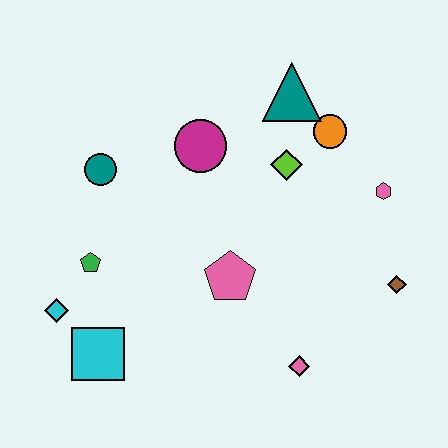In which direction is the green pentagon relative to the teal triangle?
The green pentagon is to the left of the teal triangle.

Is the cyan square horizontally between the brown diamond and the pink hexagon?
No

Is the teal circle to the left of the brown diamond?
Yes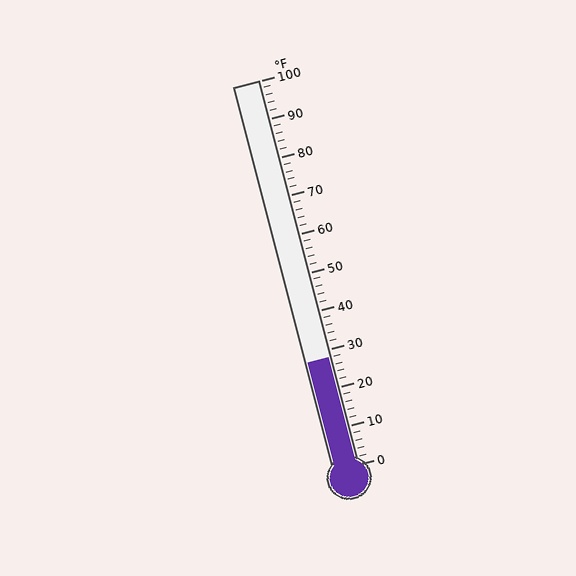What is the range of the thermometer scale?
The thermometer scale ranges from 0°F to 100°F.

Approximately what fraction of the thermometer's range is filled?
The thermometer is filled to approximately 30% of its range.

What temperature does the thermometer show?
The thermometer shows approximately 28°F.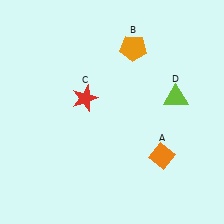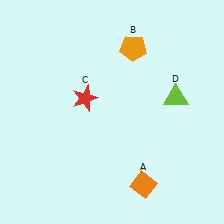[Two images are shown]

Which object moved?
The orange diamond (A) moved down.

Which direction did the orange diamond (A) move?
The orange diamond (A) moved down.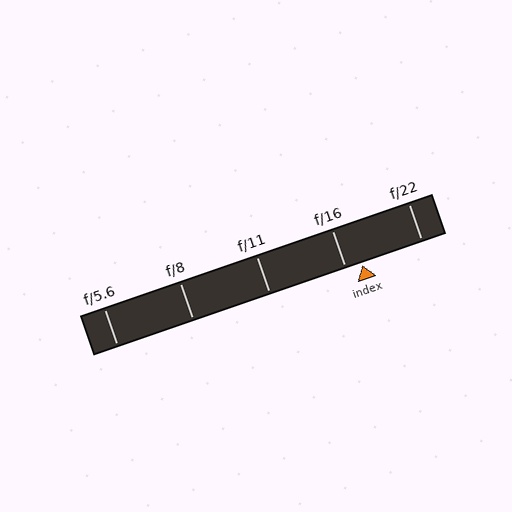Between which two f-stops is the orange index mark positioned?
The index mark is between f/16 and f/22.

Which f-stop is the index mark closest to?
The index mark is closest to f/16.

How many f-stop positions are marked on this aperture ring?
There are 5 f-stop positions marked.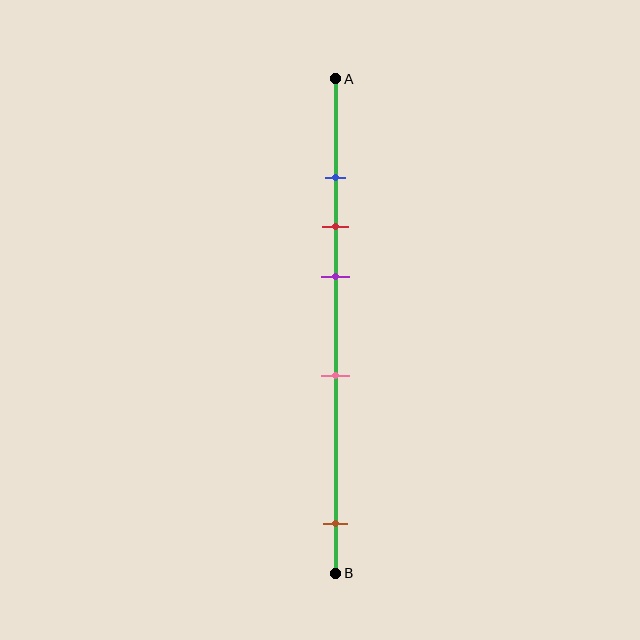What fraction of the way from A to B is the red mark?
The red mark is approximately 30% (0.3) of the way from A to B.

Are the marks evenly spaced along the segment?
No, the marks are not evenly spaced.